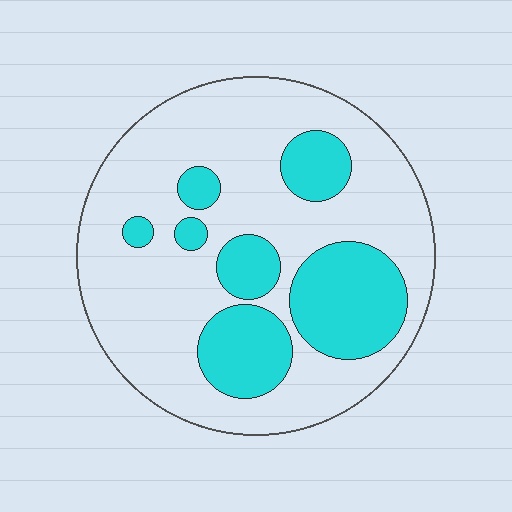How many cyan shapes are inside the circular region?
7.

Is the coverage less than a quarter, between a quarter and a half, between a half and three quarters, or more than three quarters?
Between a quarter and a half.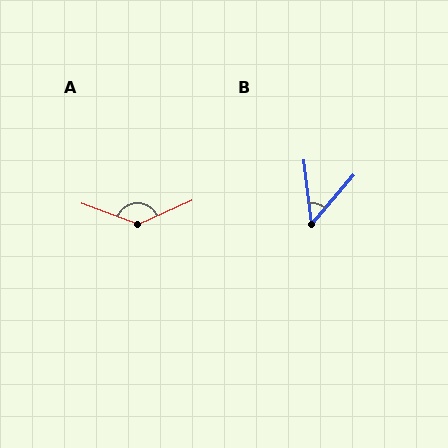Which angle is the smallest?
B, at approximately 47 degrees.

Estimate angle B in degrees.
Approximately 47 degrees.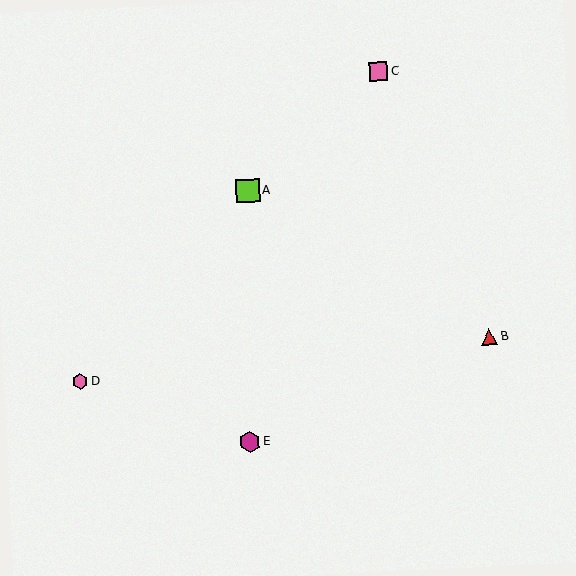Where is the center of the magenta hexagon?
The center of the magenta hexagon is at (250, 442).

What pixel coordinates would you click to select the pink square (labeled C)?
Click at (379, 71) to select the pink square C.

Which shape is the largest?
The lime square (labeled A) is the largest.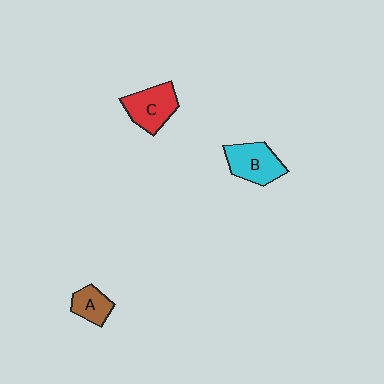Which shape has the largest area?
Shape B (cyan).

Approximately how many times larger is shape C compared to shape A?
Approximately 1.6 times.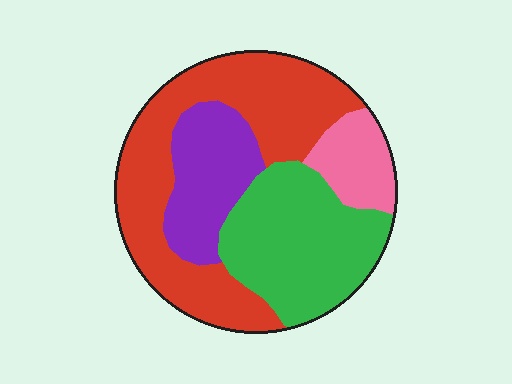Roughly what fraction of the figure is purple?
Purple takes up about one sixth (1/6) of the figure.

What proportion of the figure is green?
Green takes up about one third (1/3) of the figure.